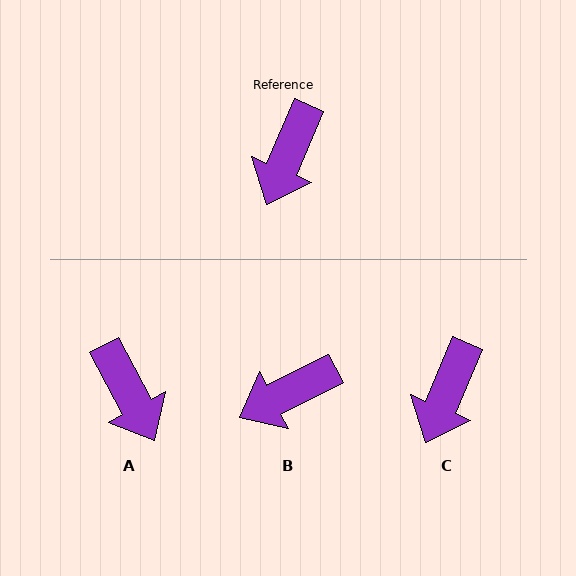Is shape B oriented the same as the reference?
No, it is off by about 40 degrees.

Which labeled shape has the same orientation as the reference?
C.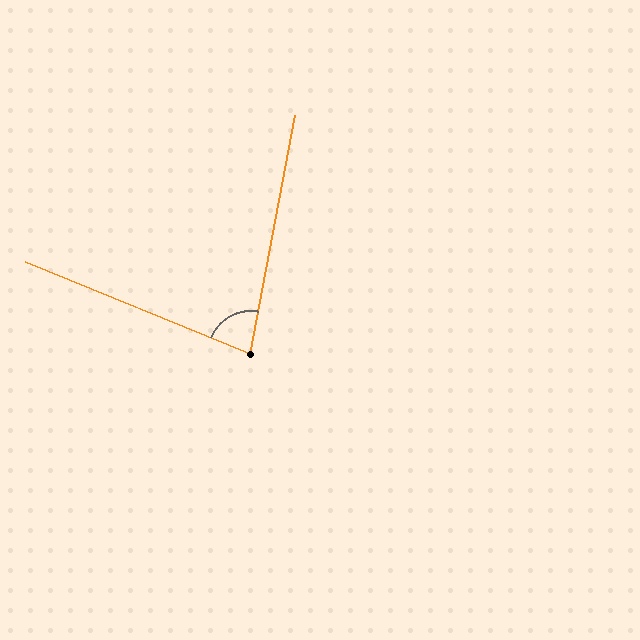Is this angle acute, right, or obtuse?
It is acute.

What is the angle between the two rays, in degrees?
Approximately 78 degrees.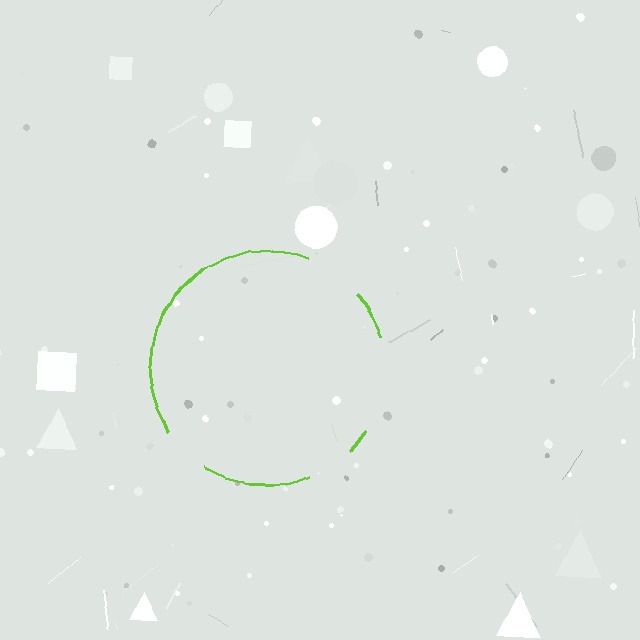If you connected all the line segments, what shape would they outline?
They would outline a circle.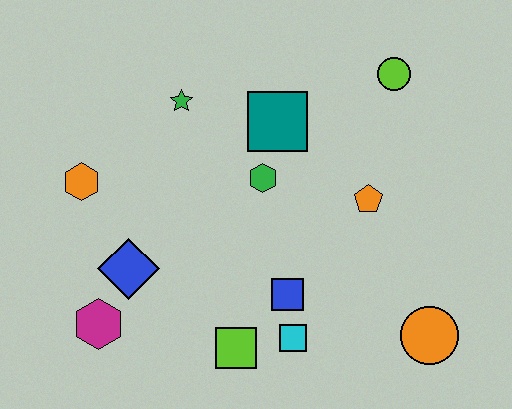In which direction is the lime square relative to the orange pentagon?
The lime square is below the orange pentagon.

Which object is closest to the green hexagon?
The teal square is closest to the green hexagon.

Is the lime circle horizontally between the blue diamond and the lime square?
No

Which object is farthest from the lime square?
The lime circle is farthest from the lime square.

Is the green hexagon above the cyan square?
Yes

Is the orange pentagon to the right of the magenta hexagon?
Yes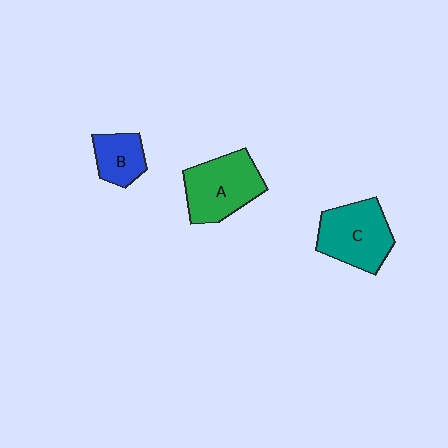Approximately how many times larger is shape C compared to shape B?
Approximately 1.8 times.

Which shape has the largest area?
Shape A (green).